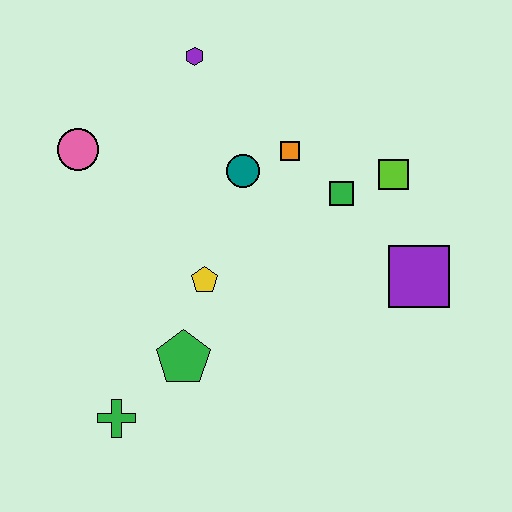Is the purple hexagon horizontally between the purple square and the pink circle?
Yes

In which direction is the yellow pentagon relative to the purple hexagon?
The yellow pentagon is below the purple hexagon.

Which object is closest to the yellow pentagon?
The green pentagon is closest to the yellow pentagon.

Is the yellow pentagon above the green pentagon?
Yes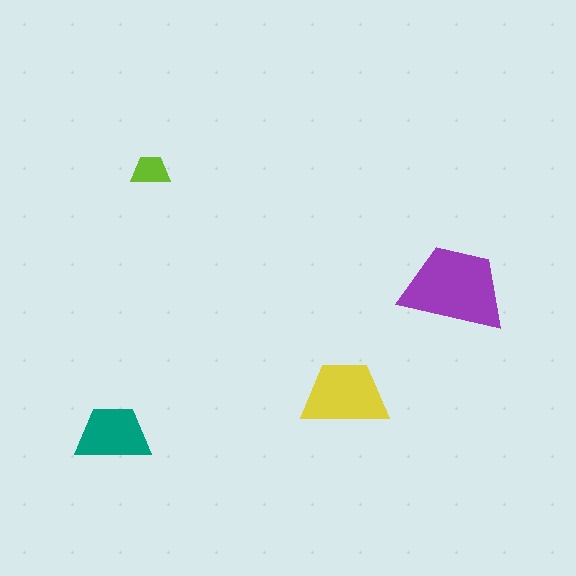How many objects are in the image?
There are 4 objects in the image.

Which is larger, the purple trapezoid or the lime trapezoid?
The purple one.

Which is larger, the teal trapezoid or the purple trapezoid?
The purple one.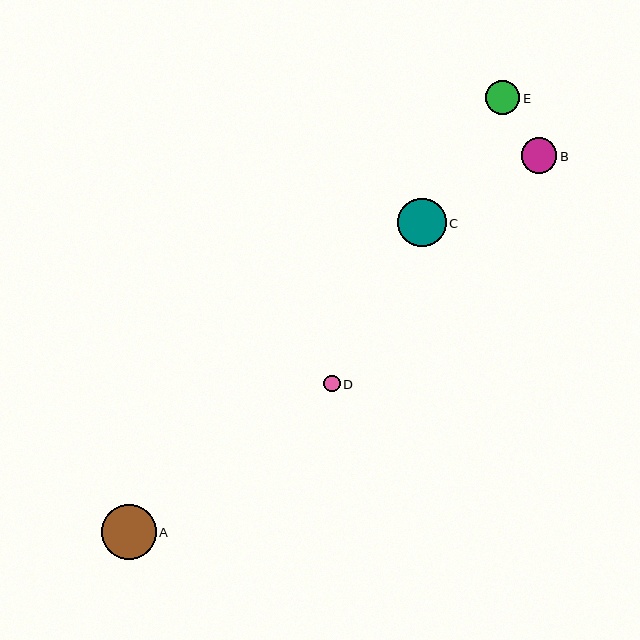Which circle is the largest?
Circle A is the largest with a size of approximately 55 pixels.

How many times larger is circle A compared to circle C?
Circle A is approximately 1.1 times the size of circle C.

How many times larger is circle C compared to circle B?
Circle C is approximately 1.4 times the size of circle B.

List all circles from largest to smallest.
From largest to smallest: A, C, B, E, D.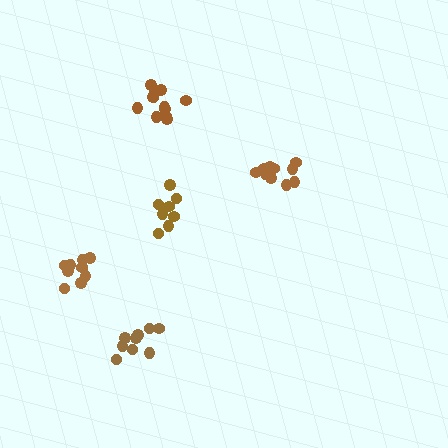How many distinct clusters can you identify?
There are 5 distinct clusters.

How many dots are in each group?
Group 1: 8 dots, Group 2: 9 dots, Group 3: 10 dots, Group 4: 9 dots, Group 5: 13 dots (49 total).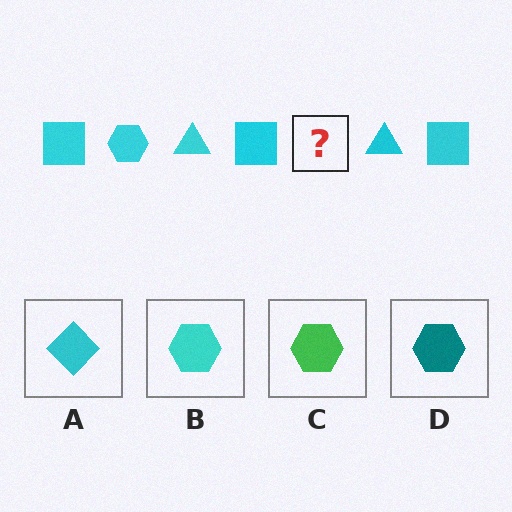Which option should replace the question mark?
Option B.